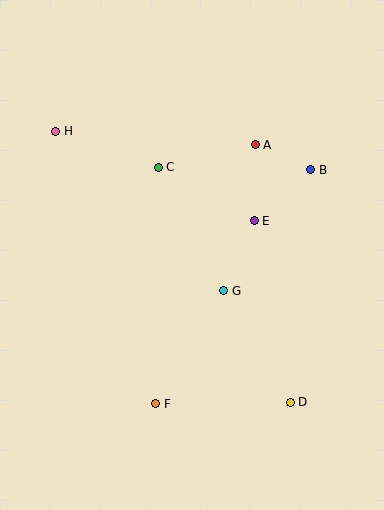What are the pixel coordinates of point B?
Point B is at (311, 170).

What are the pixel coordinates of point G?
Point G is at (224, 291).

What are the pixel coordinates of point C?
Point C is at (158, 167).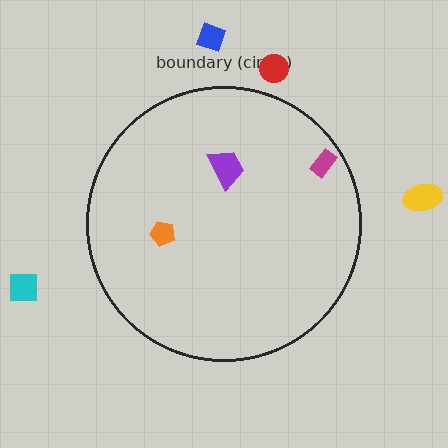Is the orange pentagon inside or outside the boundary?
Inside.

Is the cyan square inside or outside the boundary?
Outside.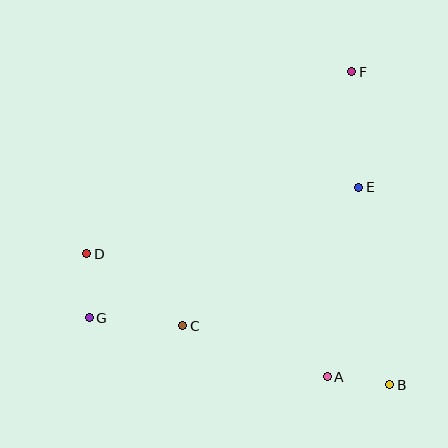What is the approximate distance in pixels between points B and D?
The distance between B and D is approximately 330 pixels.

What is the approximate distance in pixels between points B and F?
The distance between B and F is approximately 315 pixels.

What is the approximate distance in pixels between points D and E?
The distance between D and E is approximately 280 pixels.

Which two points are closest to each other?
Points A and B are closest to each other.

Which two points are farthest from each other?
Points F and G are farthest from each other.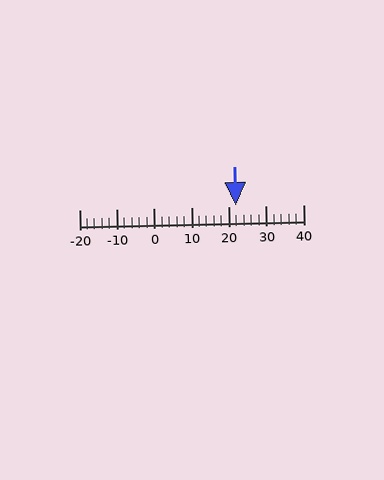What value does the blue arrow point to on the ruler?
The blue arrow points to approximately 22.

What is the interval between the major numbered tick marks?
The major tick marks are spaced 10 units apart.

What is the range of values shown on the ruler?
The ruler shows values from -20 to 40.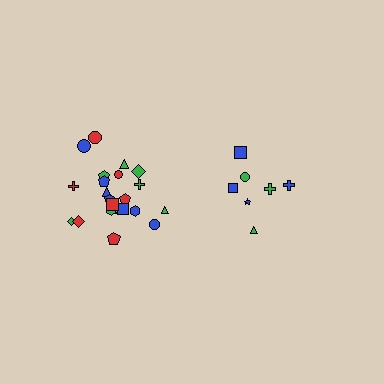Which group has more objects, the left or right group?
The left group.